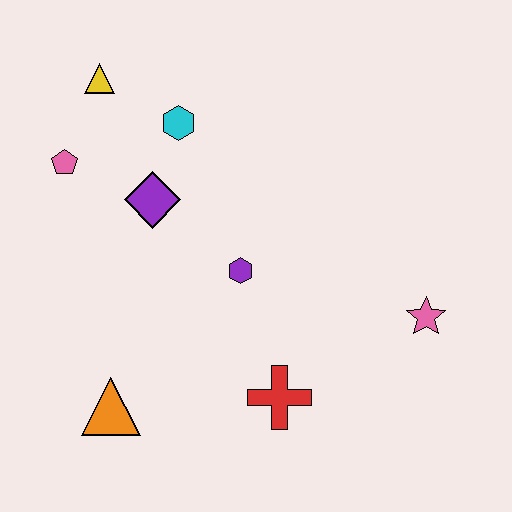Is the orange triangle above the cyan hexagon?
No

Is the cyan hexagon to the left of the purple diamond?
No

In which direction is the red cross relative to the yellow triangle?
The red cross is below the yellow triangle.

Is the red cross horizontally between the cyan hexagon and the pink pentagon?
No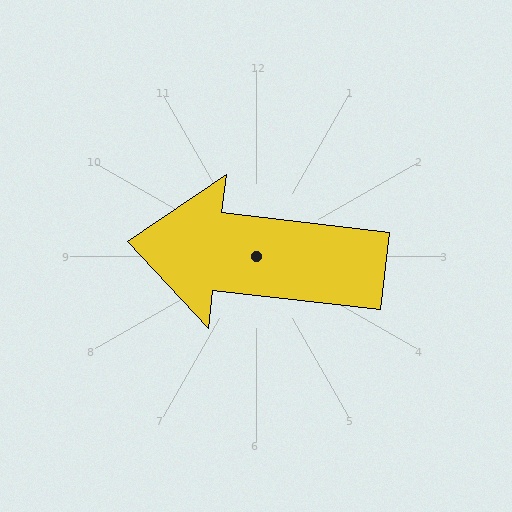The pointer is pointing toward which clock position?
Roughly 9 o'clock.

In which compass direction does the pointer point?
West.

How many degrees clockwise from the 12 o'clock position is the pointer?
Approximately 277 degrees.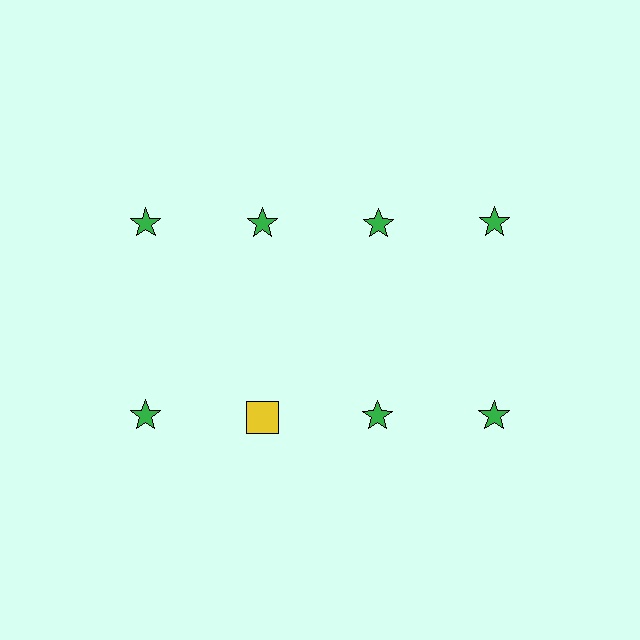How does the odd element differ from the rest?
It differs in both color (yellow instead of green) and shape (square instead of star).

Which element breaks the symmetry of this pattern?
The yellow square in the second row, second from left column breaks the symmetry. All other shapes are green stars.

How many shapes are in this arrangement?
There are 8 shapes arranged in a grid pattern.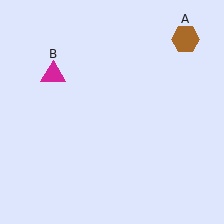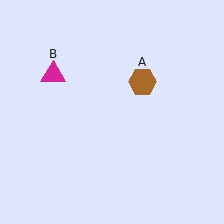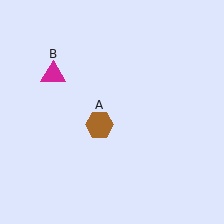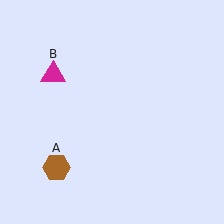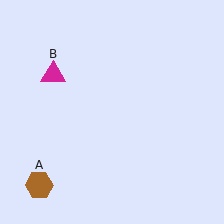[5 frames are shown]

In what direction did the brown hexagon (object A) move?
The brown hexagon (object A) moved down and to the left.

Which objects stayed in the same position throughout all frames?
Magenta triangle (object B) remained stationary.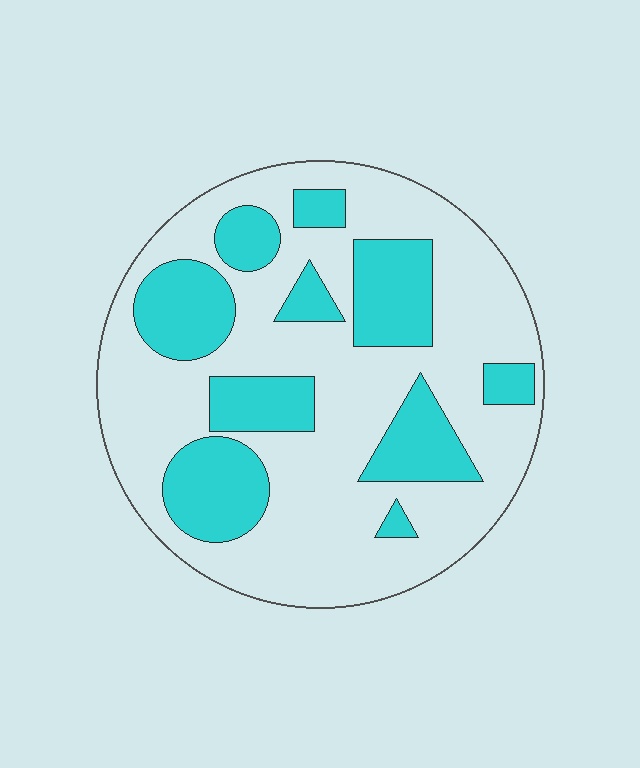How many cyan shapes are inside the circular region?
10.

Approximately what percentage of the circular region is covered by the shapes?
Approximately 30%.